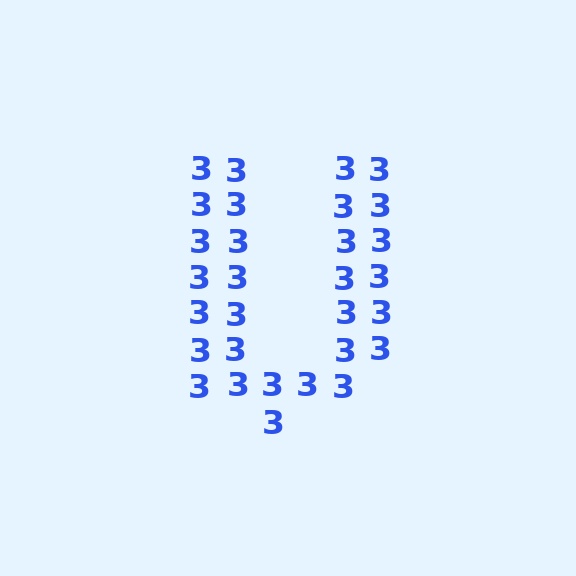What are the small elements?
The small elements are digit 3's.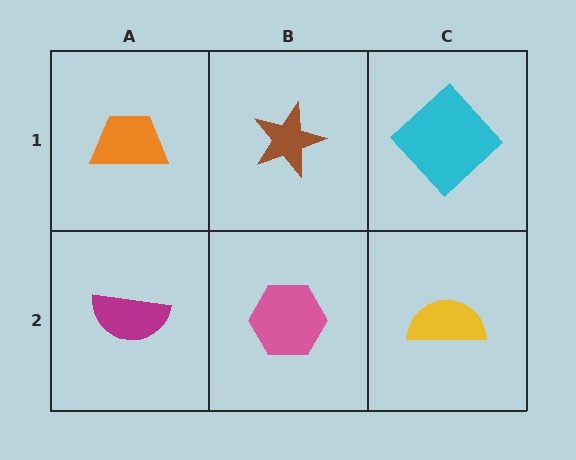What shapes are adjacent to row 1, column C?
A yellow semicircle (row 2, column C), a brown star (row 1, column B).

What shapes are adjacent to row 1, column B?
A pink hexagon (row 2, column B), an orange trapezoid (row 1, column A), a cyan diamond (row 1, column C).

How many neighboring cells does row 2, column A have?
2.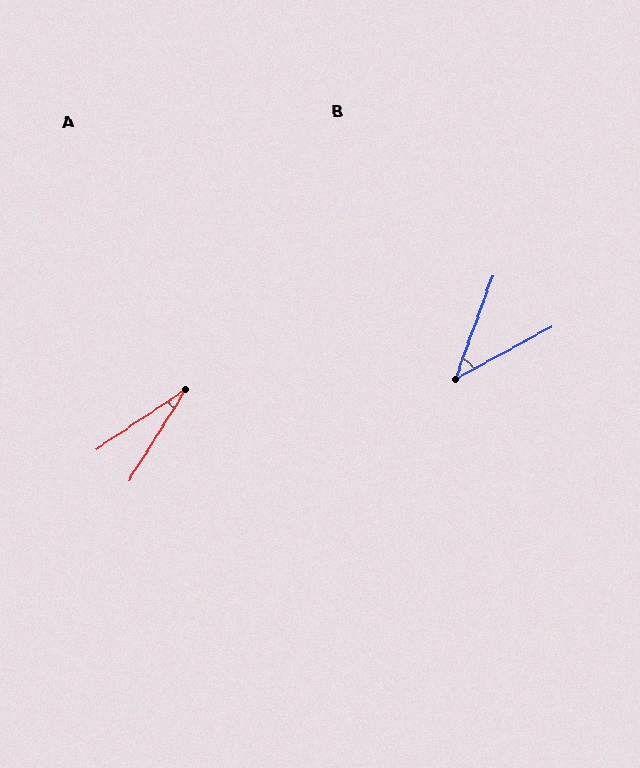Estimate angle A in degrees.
Approximately 24 degrees.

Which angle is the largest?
B, at approximately 41 degrees.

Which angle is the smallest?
A, at approximately 24 degrees.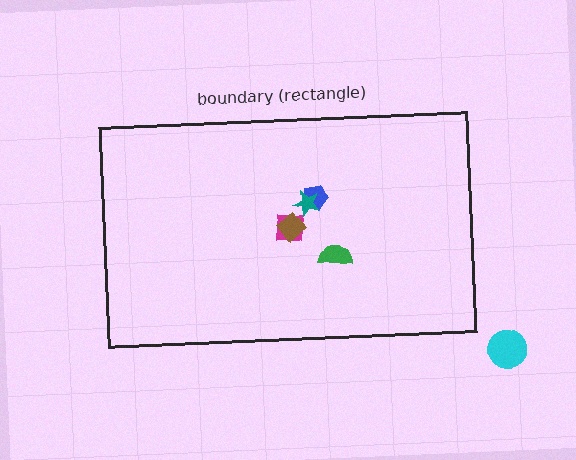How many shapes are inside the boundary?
5 inside, 1 outside.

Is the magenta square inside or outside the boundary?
Inside.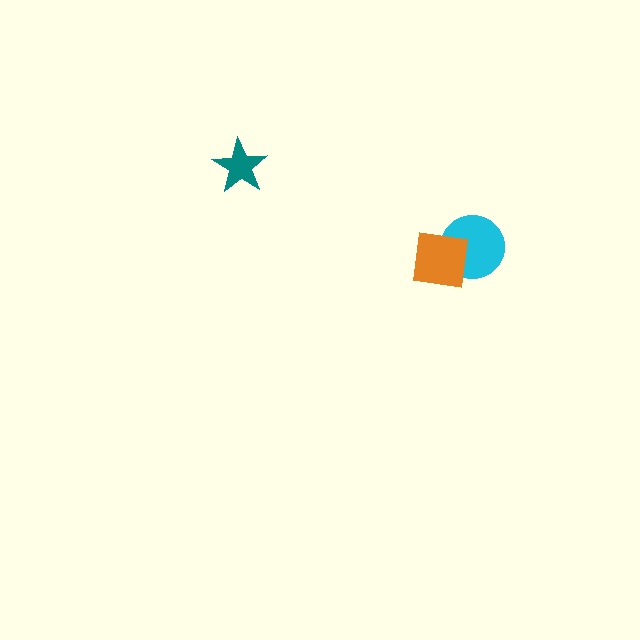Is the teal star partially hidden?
No, no other shape covers it.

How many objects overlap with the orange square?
1 object overlaps with the orange square.